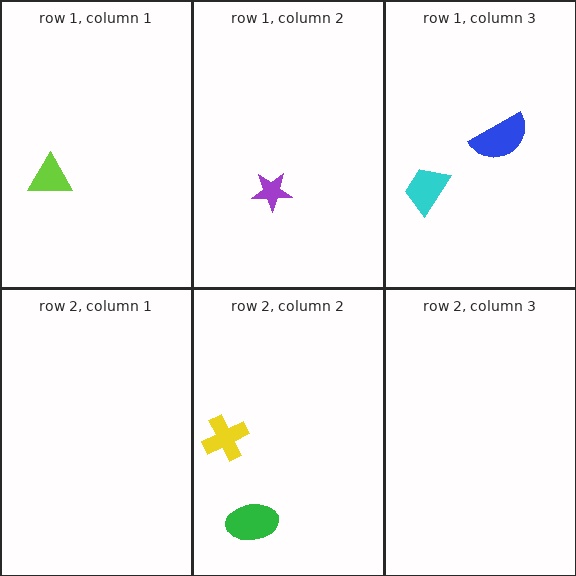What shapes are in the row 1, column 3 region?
The cyan trapezoid, the blue semicircle.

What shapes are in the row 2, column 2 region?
The green ellipse, the yellow cross.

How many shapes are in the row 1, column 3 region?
2.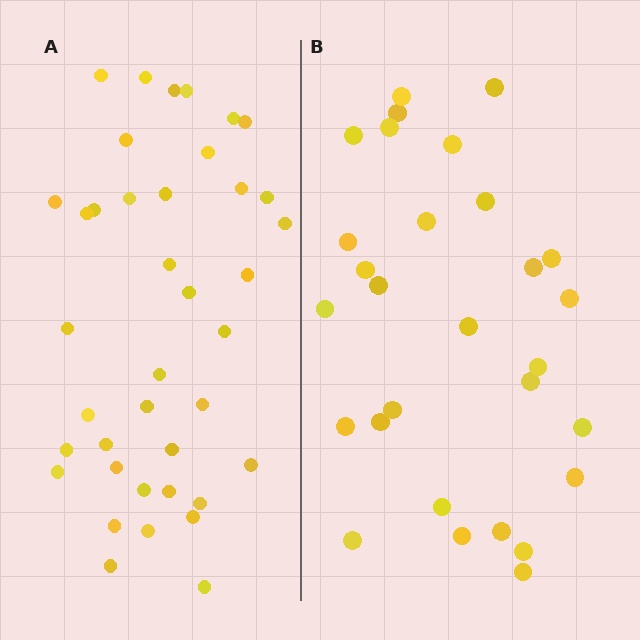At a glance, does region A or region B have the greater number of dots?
Region A (the left region) has more dots.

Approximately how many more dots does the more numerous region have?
Region A has roughly 10 or so more dots than region B.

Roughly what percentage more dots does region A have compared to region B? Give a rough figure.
About 35% more.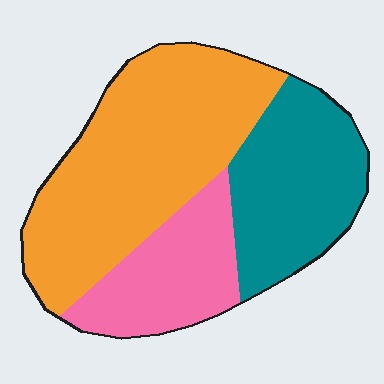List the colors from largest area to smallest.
From largest to smallest: orange, teal, pink.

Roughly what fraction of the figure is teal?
Teal takes up about one quarter (1/4) of the figure.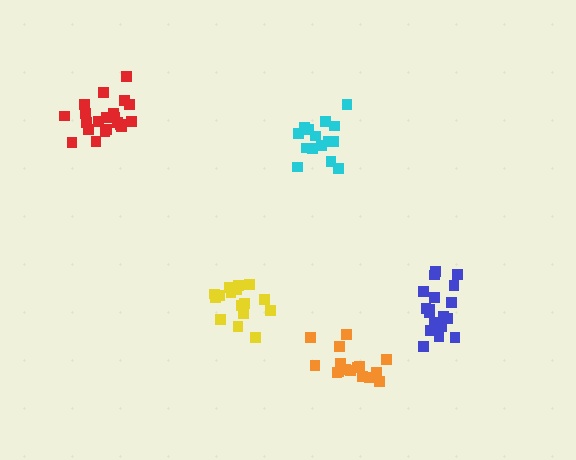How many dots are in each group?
Group 1: 16 dots, Group 2: 17 dots, Group 3: 19 dots, Group 4: 21 dots, Group 5: 16 dots (89 total).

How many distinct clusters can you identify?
There are 5 distinct clusters.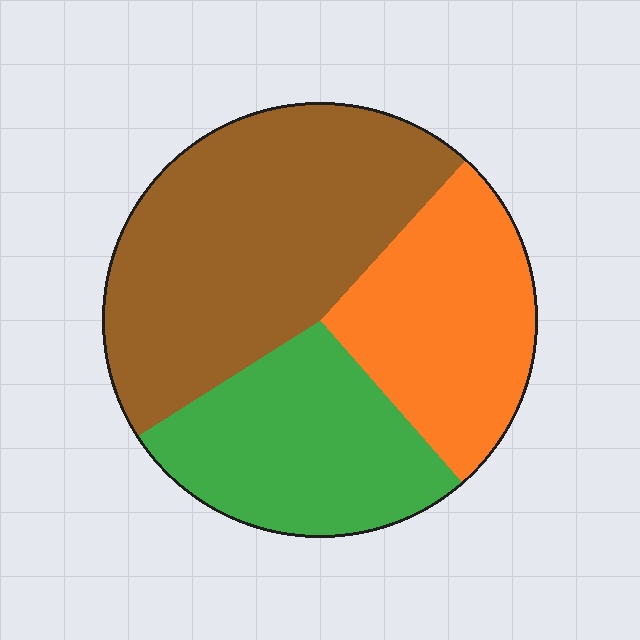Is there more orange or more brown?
Brown.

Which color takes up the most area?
Brown, at roughly 45%.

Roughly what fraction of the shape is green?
Green takes up about one quarter (1/4) of the shape.